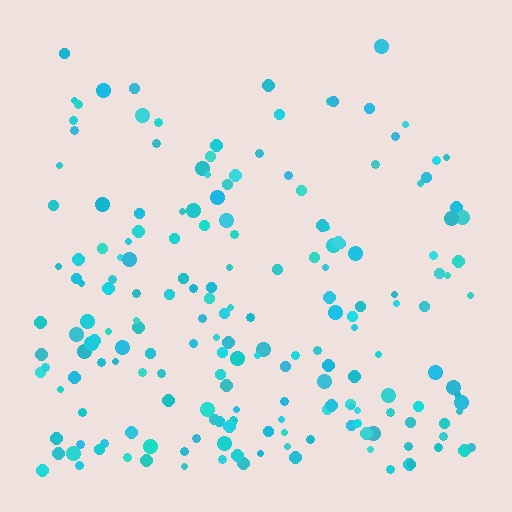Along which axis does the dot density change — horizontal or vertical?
Vertical.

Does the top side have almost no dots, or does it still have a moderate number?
Still a moderate number, just noticeably fewer than the bottom.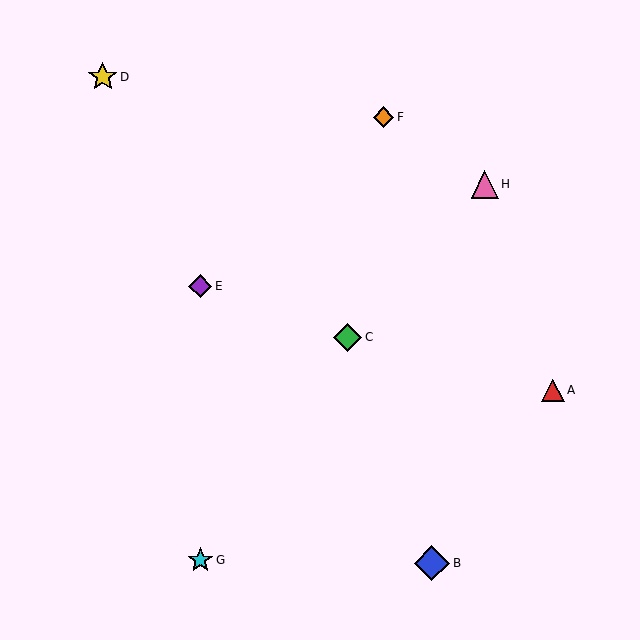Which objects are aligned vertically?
Objects E, G are aligned vertically.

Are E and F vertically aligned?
No, E is at x≈200 and F is at x≈383.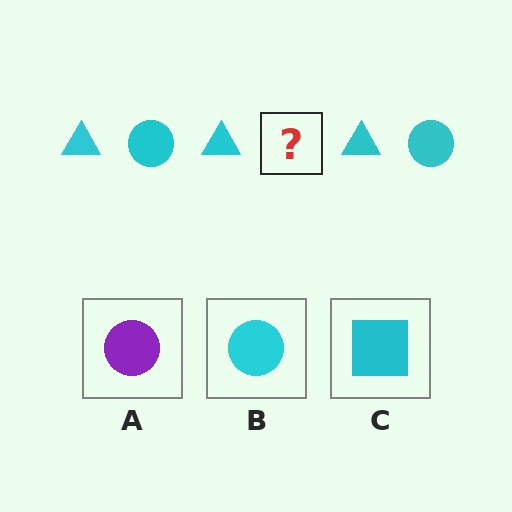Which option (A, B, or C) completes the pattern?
B.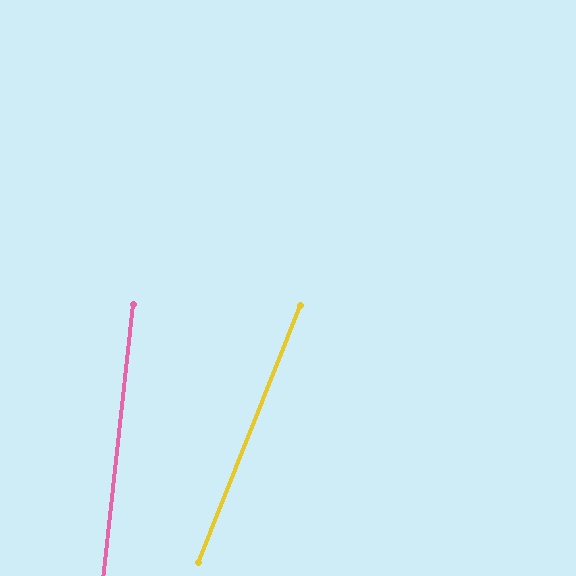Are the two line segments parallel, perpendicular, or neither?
Neither parallel nor perpendicular — they differ by about 15°.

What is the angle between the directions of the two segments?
Approximately 15 degrees.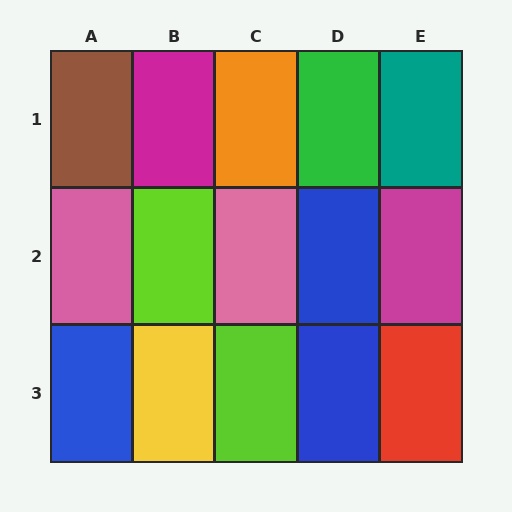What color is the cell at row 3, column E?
Red.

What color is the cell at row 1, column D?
Green.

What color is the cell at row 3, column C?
Lime.